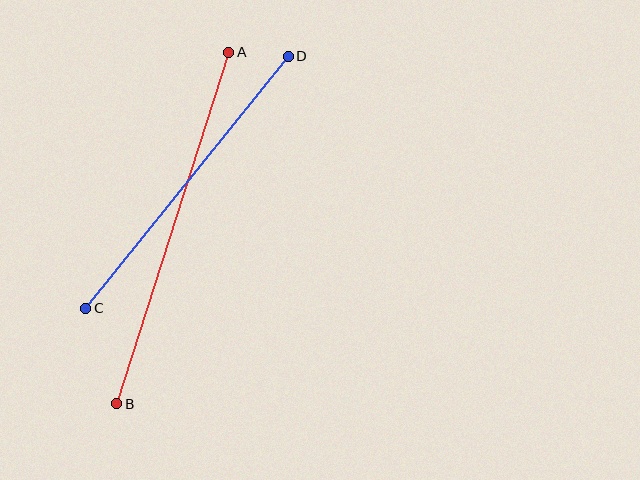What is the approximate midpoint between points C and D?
The midpoint is at approximately (187, 182) pixels.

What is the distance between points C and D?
The distance is approximately 323 pixels.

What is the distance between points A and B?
The distance is approximately 369 pixels.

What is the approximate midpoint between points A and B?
The midpoint is at approximately (173, 228) pixels.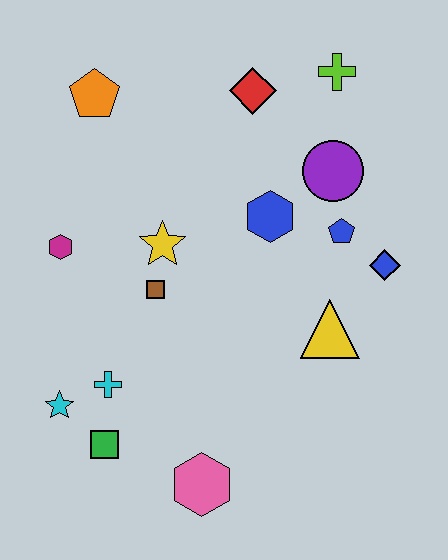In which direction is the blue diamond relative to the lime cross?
The blue diamond is below the lime cross.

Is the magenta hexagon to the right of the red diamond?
No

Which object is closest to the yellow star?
The brown square is closest to the yellow star.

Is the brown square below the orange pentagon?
Yes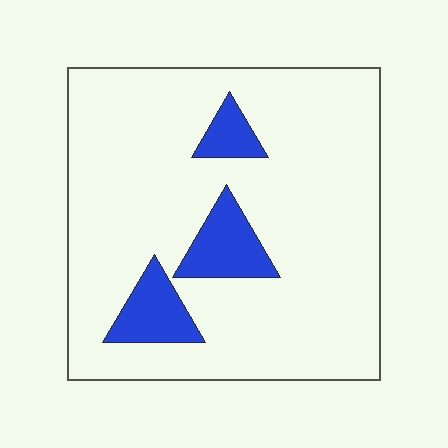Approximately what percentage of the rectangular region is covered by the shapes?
Approximately 15%.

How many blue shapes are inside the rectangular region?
3.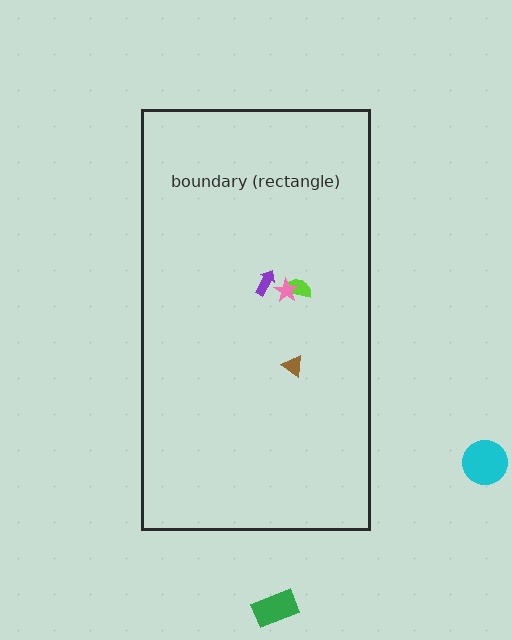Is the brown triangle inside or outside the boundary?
Inside.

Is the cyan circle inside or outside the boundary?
Outside.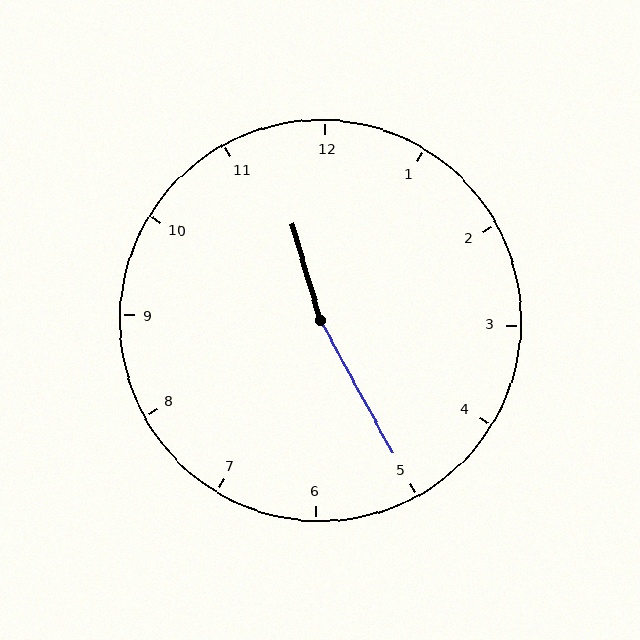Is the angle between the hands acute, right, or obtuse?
It is obtuse.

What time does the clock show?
11:25.